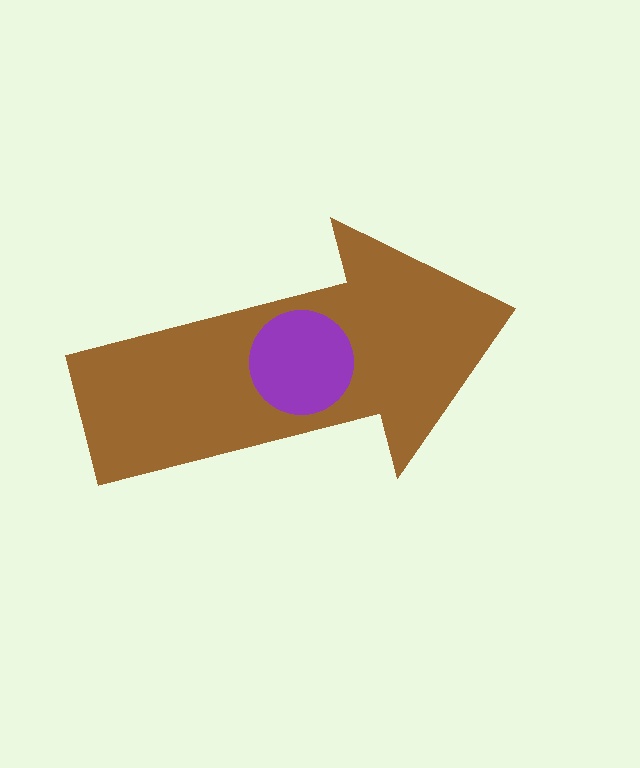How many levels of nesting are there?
2.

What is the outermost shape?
The brown arrow.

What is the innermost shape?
The purple circle.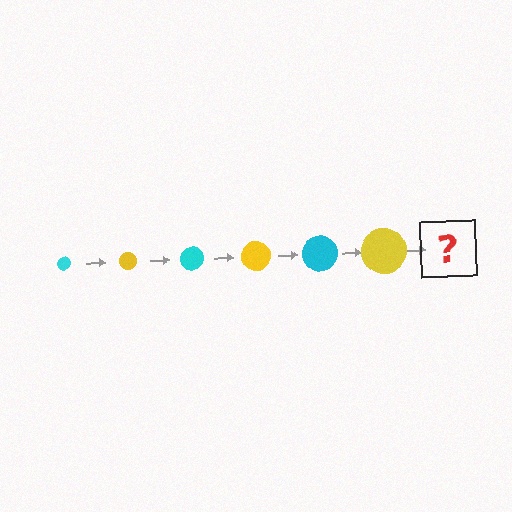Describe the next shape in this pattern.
It should be a cyan circle, larger than the previous one.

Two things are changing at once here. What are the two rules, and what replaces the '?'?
The two rules are that the circle grows larger each step and the color cycles through cyan and yellow. The '?' should be a cyan circle, larger than the previous one.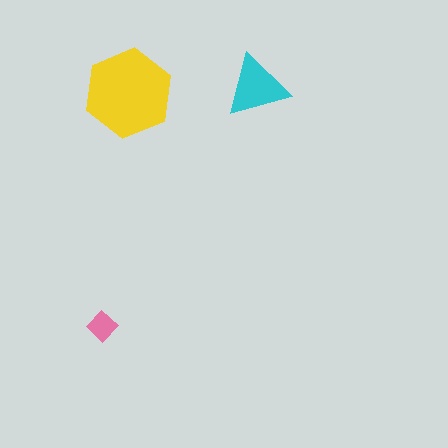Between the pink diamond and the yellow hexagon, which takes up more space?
The yellow hexagon.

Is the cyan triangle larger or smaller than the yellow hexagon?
Smaller.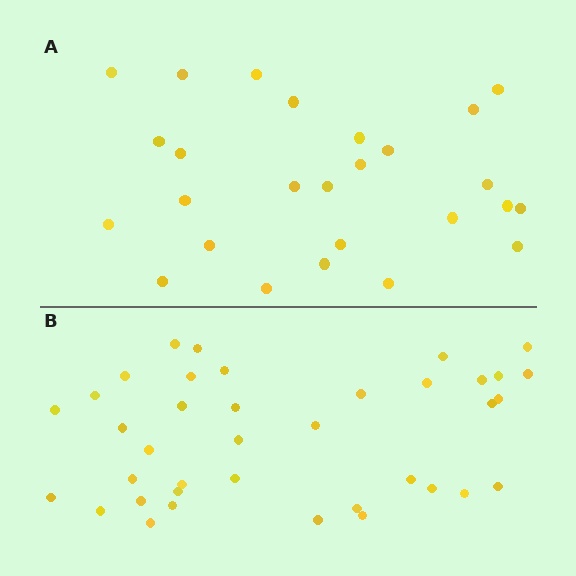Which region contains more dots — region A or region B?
Region B (the bottom region) has more dots.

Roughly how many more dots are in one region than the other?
Region B has roughly 12 or so more dots than region A.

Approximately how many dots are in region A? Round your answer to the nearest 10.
About 30 dots. (The exact count is 26, which rounds to 30.)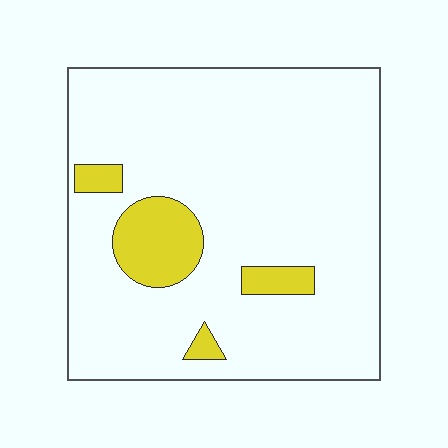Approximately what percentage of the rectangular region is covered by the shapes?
Approximately 10%.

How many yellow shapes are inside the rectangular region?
4.